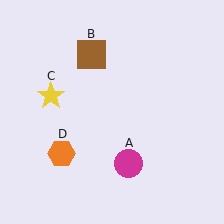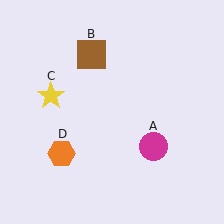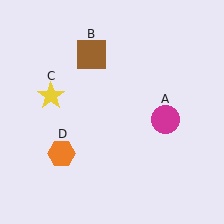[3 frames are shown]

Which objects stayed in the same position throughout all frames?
Brown square (object B) and yellow star (object C) and orange hexagon (object D) remained stationary.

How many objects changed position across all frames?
1 object changed position: magenta circle (object A).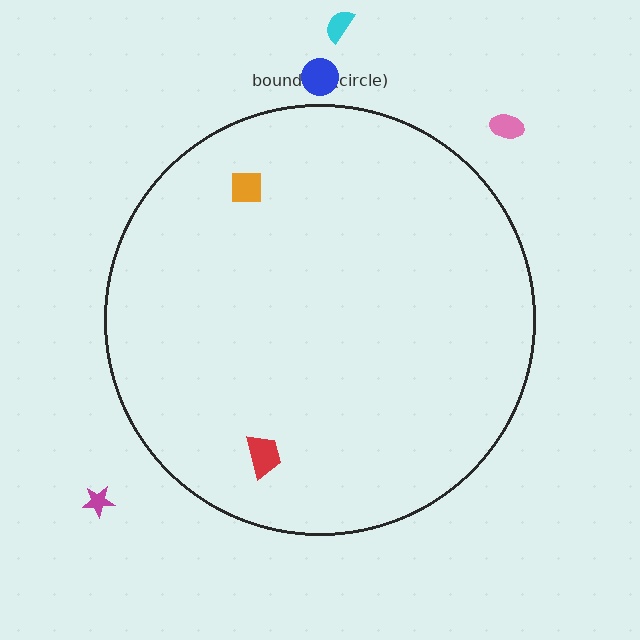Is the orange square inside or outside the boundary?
Inside.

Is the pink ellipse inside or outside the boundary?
Outside.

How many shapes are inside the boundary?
2 inside, 4 outside.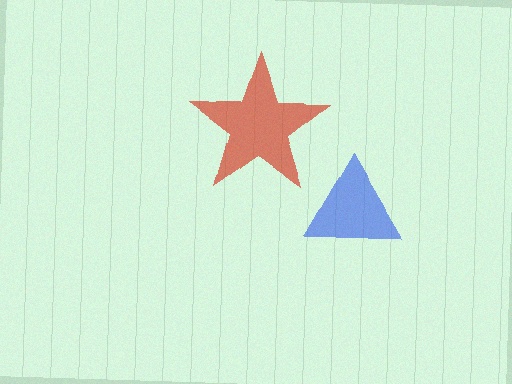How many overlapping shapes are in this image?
There are 2 overlapping shapes in the image.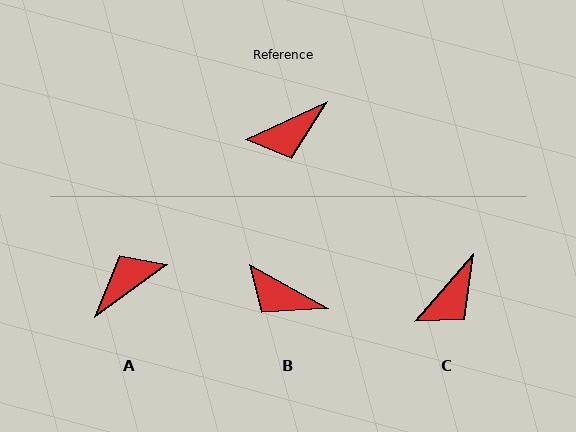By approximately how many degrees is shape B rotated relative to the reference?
Approximately 55 degrees clockwise.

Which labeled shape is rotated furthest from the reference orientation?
A, about 169 degrees away.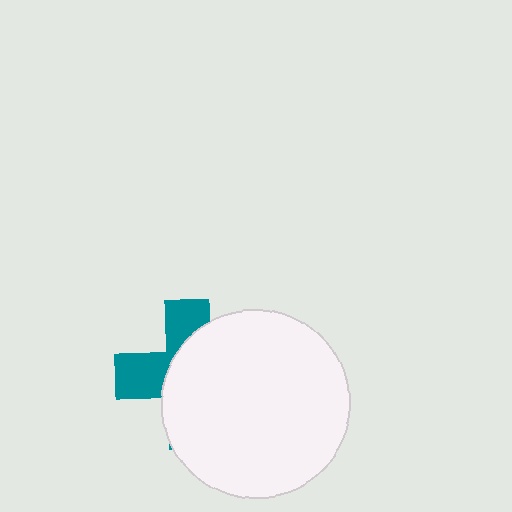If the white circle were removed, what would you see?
You would see the complete teal cross.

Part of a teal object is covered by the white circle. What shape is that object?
It is a cross.